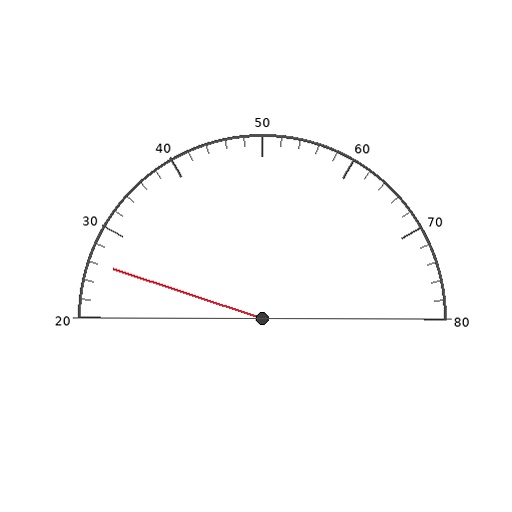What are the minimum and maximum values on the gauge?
The gauge ranges from 20 to 80.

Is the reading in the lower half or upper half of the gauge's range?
The reading is in the lower half of the range (20 to 80).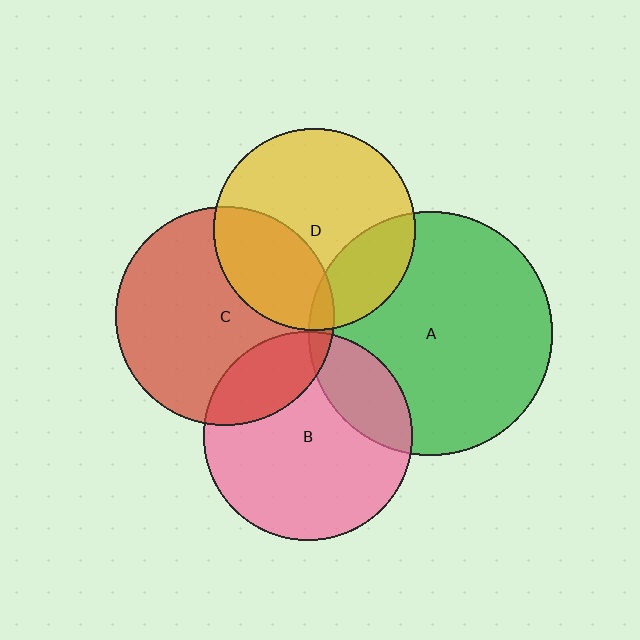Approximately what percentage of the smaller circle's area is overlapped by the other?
Approximately 5%.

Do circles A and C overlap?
Yes.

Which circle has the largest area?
Circle A (green).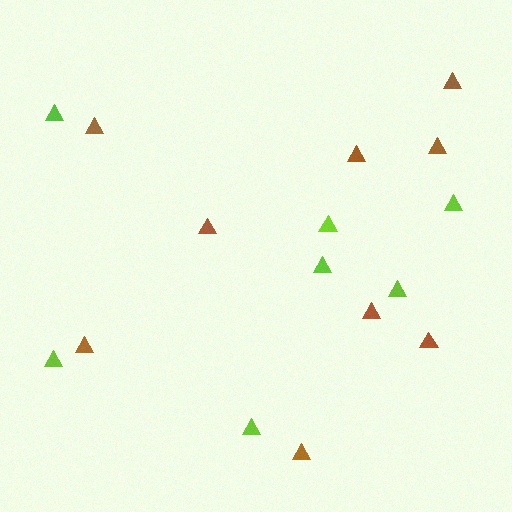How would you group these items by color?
There are 2 groups: one group of lime triangles (7) and one group of brown triangles (9).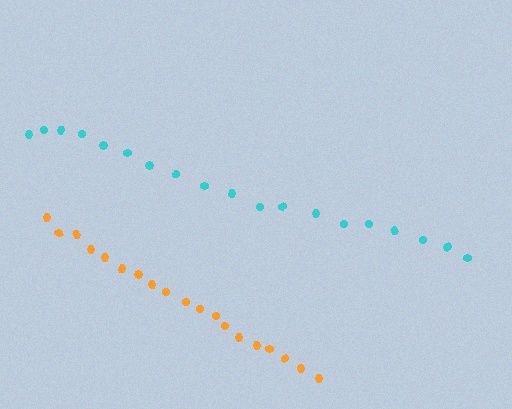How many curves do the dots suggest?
There are 2 distinct paths.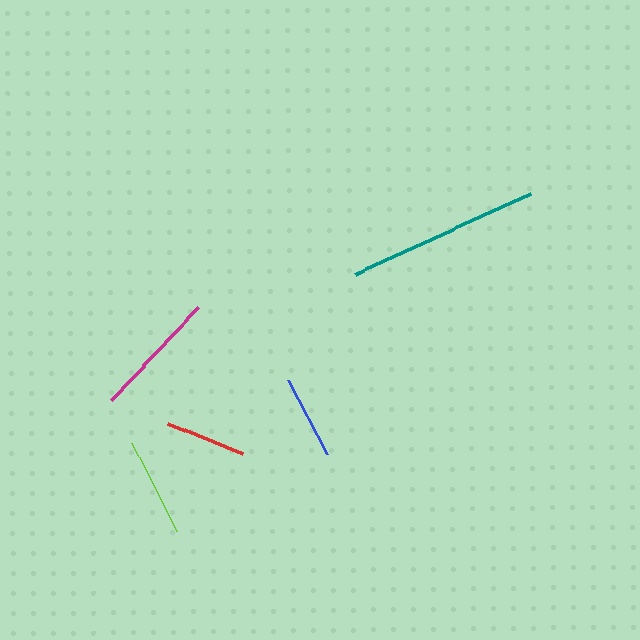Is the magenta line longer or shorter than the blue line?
The magenta line is longer than the blue line.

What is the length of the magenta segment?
The magenta segment is approximately 127 pixels long.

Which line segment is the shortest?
The red line is the shortest at approximately 81 pixels.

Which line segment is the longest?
The teal line is the longest at approximately 192 pixels.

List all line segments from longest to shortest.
From longest to shortest: teal, magenta, lime, blue, red.